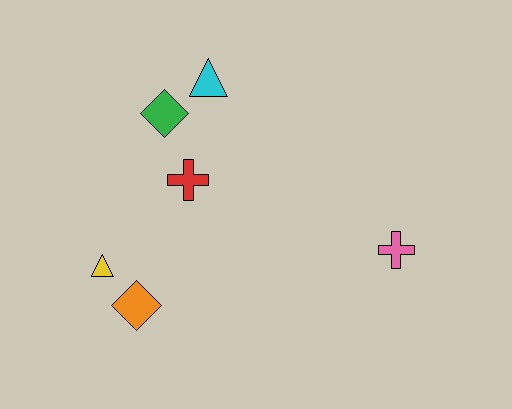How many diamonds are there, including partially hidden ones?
There are 2 diamonds.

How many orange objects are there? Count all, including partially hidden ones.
There is 1 orange object.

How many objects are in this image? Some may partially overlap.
There are 6 objects.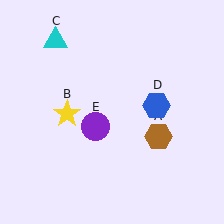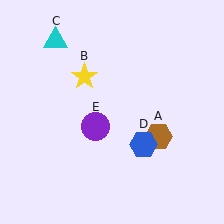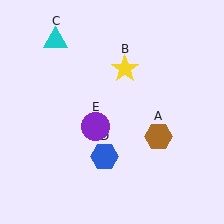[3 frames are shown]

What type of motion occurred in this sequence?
The yellow star (object B), blue hexagon (object D) rotated clockwise around the center of the scene.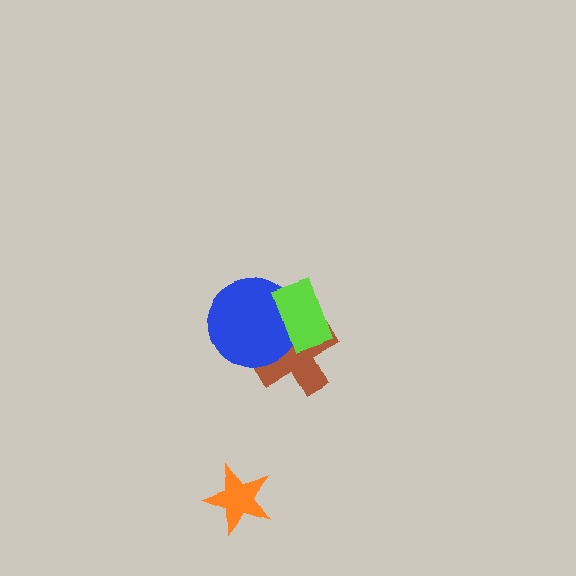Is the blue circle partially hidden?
Yes, it is partially covered by another shape.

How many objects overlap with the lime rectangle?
2 objects overlap with the lime rectangle.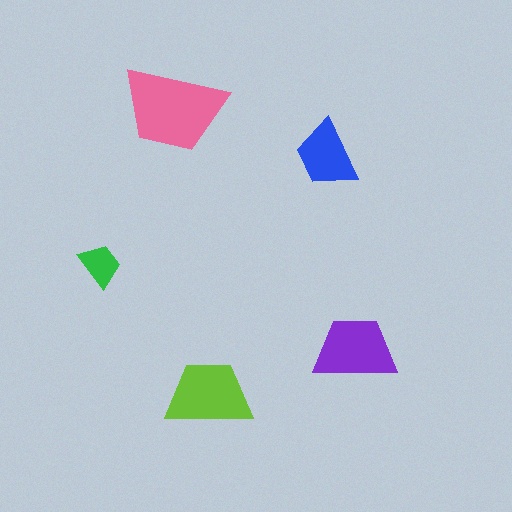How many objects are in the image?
There are 5 objects in the image.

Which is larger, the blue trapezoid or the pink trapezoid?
The pink one.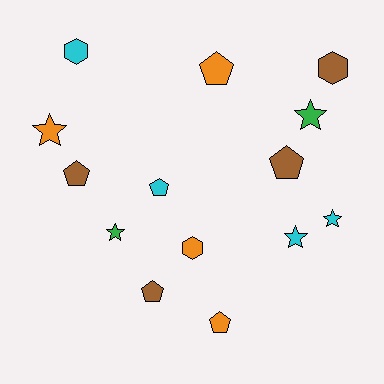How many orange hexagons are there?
There is 1 orange hexagon.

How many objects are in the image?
There are 14 objects.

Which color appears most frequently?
Orange, with 4 objects.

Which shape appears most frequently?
Pentagon, with 6 objects.